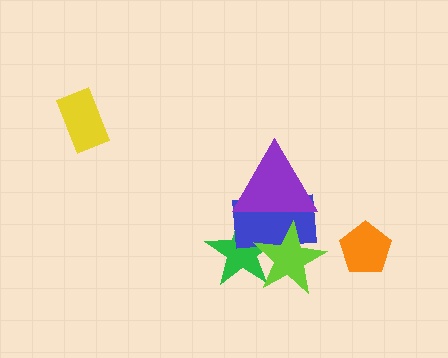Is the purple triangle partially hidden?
Yes, it is partially covered by another shape.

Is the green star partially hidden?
Yes, it is partially covered by another shape.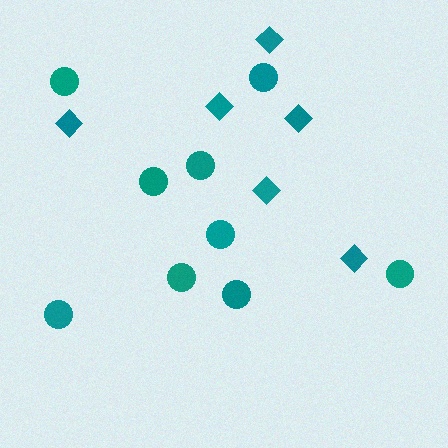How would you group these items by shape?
There are 2 groups: one group of diamonds (6) and one group of circles (9).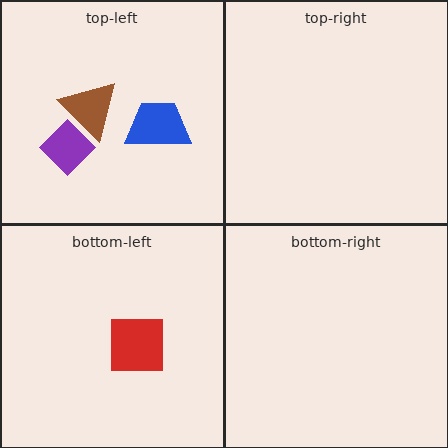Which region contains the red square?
The bottom-left region.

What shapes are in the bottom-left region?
The red square.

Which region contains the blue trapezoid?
The top-left region.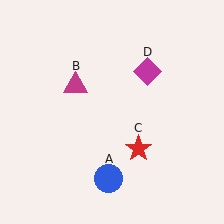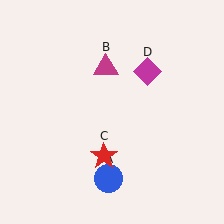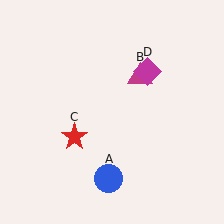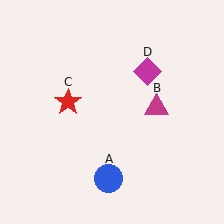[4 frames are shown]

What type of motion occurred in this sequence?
The magenta triangle (object B), red star (object C) rotated clockwise around the center of the scene.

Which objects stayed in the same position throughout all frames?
Blue circle (object A) and magenta diamond (object D) remained stationary.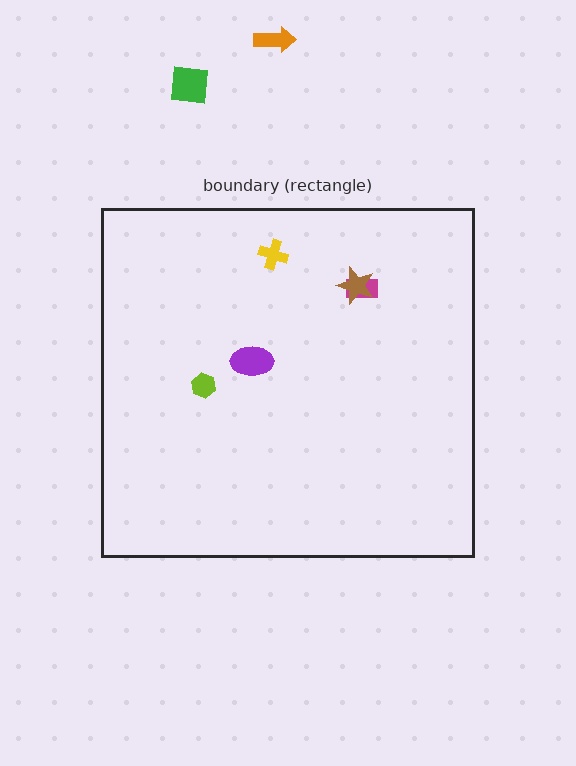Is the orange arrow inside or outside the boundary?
Outside.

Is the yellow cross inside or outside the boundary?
Inside.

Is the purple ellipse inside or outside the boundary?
Inside.